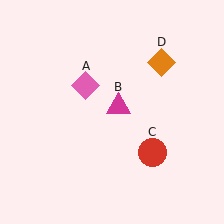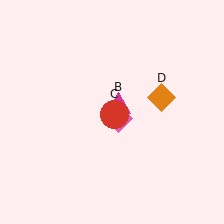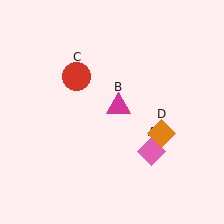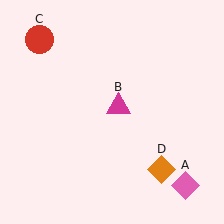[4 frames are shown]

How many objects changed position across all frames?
3 objects changed position: pink diamond (object A), red circle (object C), orange diamond (object D).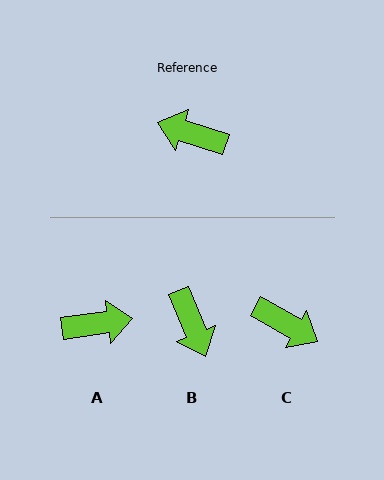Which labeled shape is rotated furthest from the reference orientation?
C, about 168 degrees away.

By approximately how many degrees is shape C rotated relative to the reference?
Approximately 168 degrees counter-clockwise.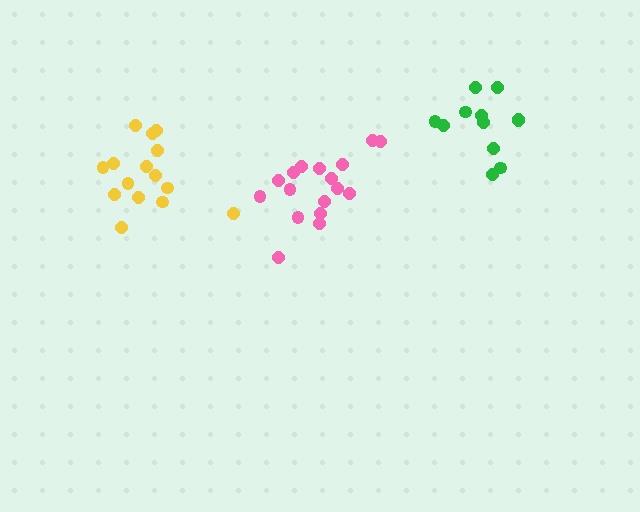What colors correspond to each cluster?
The clusters are colored: pink, yellow, green.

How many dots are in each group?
Group 1: 17 dots, Group 2: 15 dots, Group 3: 12 dots (44 total).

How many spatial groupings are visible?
There are 3 spatial groupings.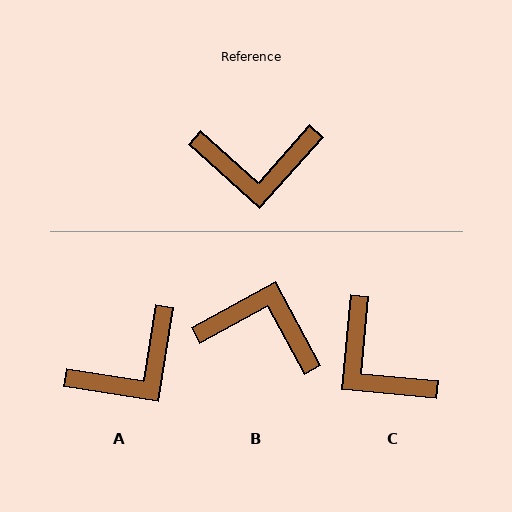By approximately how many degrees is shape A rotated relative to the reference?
Approximately 33 degrees counter-clockwise.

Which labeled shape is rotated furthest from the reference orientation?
B, about 161 degrees away.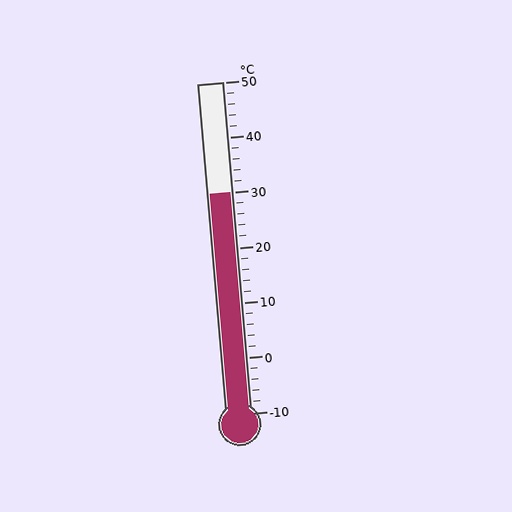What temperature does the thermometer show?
The thermometer shows approximately 30°C.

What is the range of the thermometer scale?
The thermometer scale ranges from -10°C to 50°C.